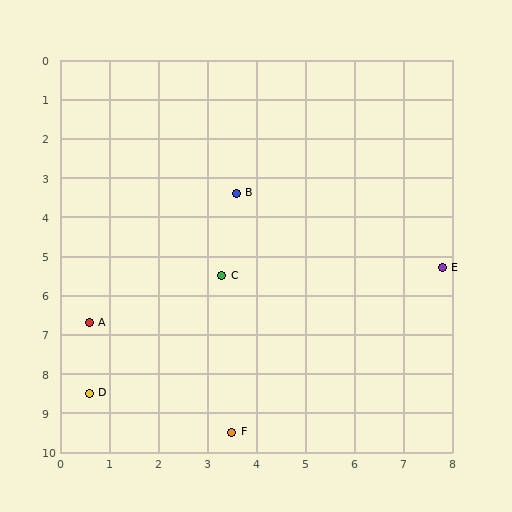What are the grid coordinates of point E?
Point E is at approximately (7.8, 5.3).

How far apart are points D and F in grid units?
Points D and F are about 3.1 grid units apart.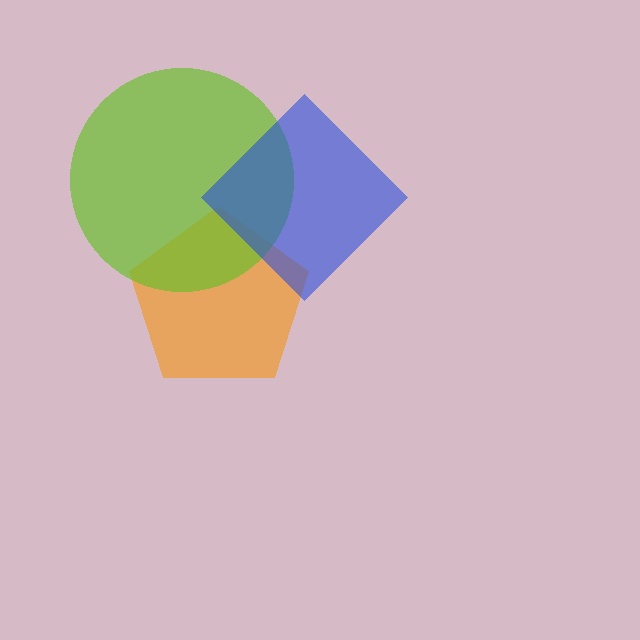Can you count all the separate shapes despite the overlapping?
Yes, there are 3 separate shapes.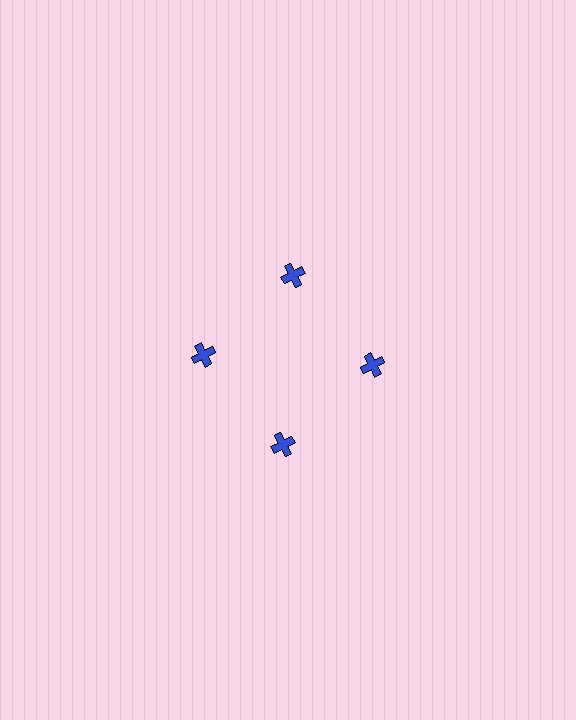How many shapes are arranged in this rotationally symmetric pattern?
There are 4 shapes, arranged in 4 groups of 1.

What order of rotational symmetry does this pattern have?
This pattern has 4-fold rotational symmetry.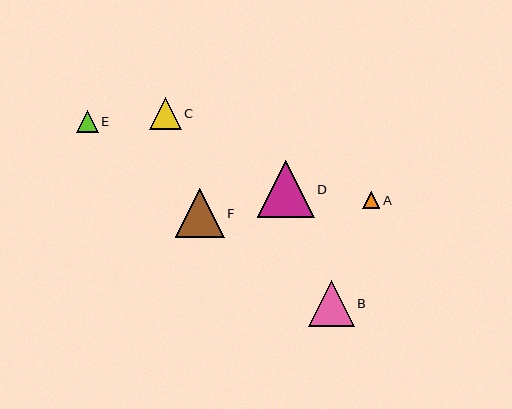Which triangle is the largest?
Triangle D is the largest with a size of approximately 57 pixels.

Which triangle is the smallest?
Triangle A is the smallest with a size of approximately 17 pixels.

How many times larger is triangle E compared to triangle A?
Triangle E is approximately 1.2 times the size of triangle A.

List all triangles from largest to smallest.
From largest to smallest: D, F, B, C, E, A.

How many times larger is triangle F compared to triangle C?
Triangle F is approximately 1.6 times the size of triangle C.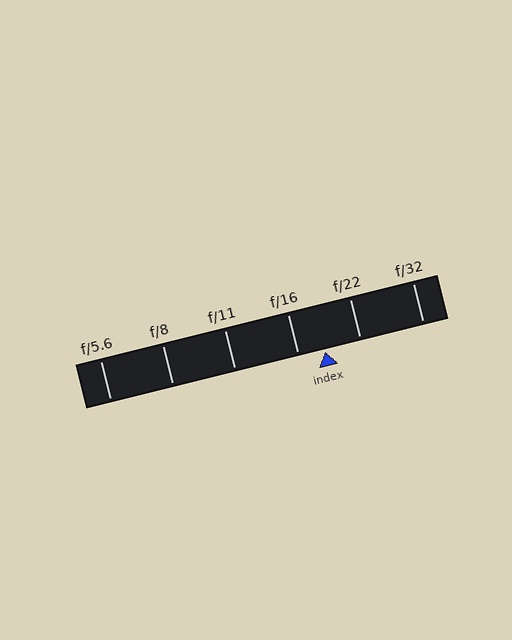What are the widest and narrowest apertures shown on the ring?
The widest aperture shown is f/5.6 and the narrowest is f/32.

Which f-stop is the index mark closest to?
The index mark is closest to f/16.